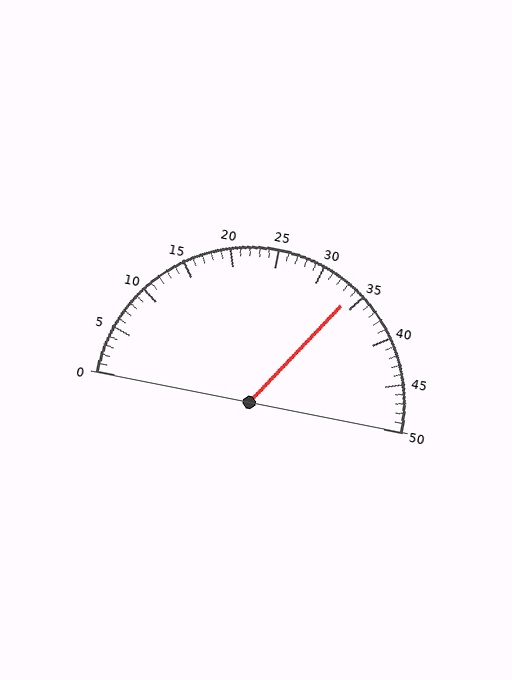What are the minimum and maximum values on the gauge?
The gauge ranges from 0 to 50.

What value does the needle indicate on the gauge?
The needle indicates approximately 34.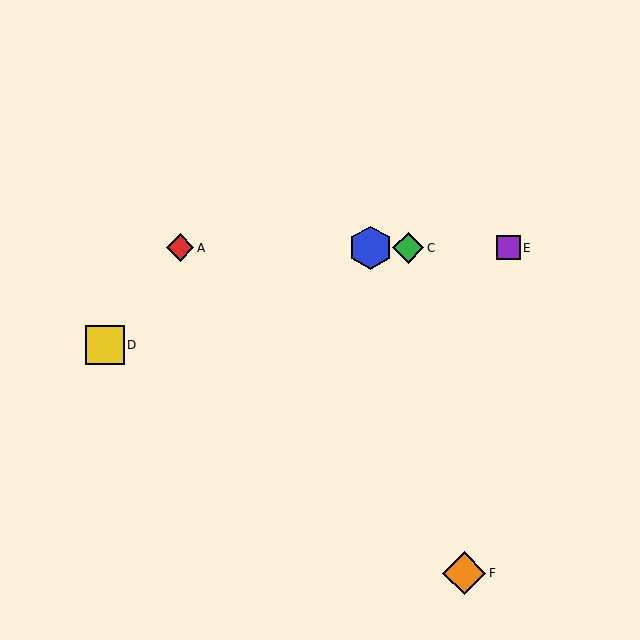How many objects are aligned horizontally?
4 objects (A, B, C, E) are aligned horizontally.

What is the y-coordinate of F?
Object F is at y≈573.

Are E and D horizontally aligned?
No, E is at y≈248 and D is at y≈345.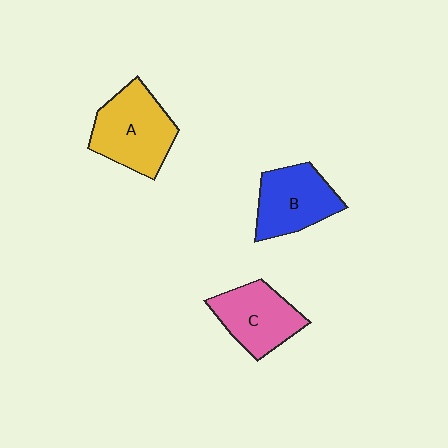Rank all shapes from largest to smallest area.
From largest to smallest: A (yellow), B (blue), C (pink).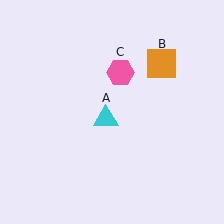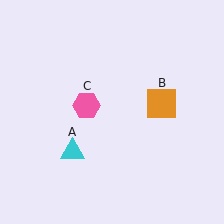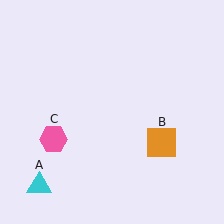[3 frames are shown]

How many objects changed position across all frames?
3 objects changed position: cyan triangle (object A), orange square (object B), pink hexagon (object C).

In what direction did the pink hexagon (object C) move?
The pink hexagon (object C) moved down and to the left.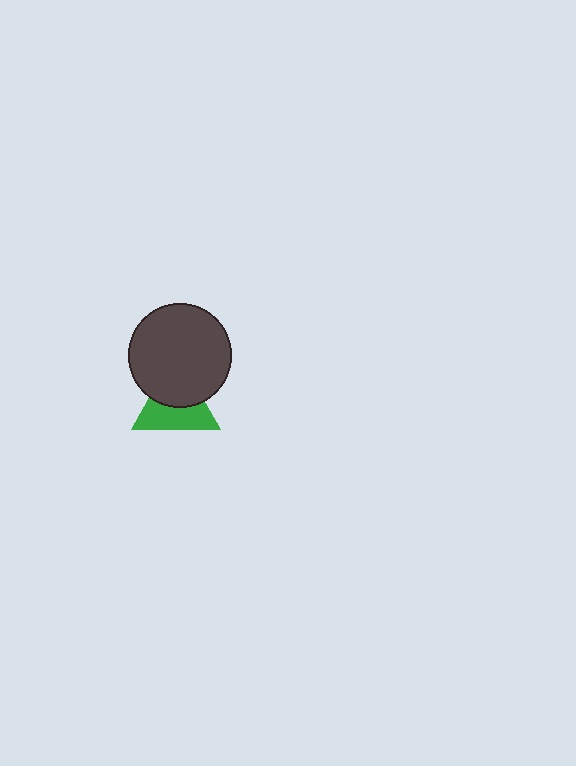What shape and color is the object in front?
The object in front is a dark gray circle.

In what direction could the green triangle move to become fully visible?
The green triangle could move down. That would shift it out from behind the dark gray circle entirely.